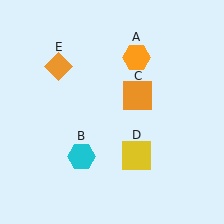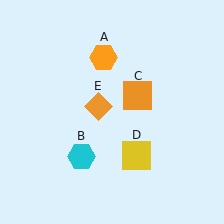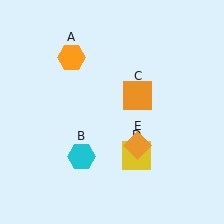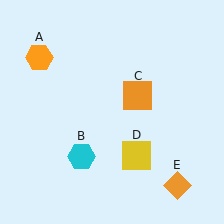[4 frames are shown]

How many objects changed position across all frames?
2 objects changed position: orange hexagon (object A), orange diamond (object E).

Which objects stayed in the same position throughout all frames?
Cyan hexagon (object B) and orange square (object C) and yellow square (object D) remained stationary.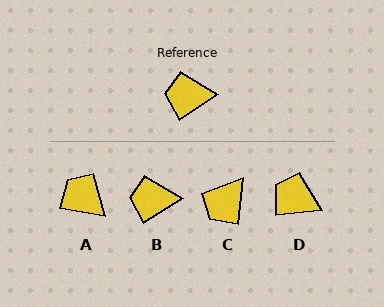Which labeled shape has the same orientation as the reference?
B.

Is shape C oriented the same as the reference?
No, it is off by about 51 degrees.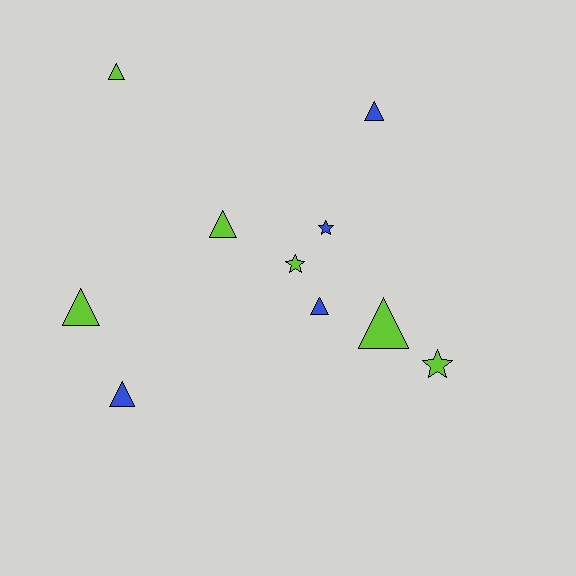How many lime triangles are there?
There are 4 lime triangles.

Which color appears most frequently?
Lime, with 6 objects.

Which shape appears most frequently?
Triangle, with 7 objects.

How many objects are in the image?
There are 10 objects.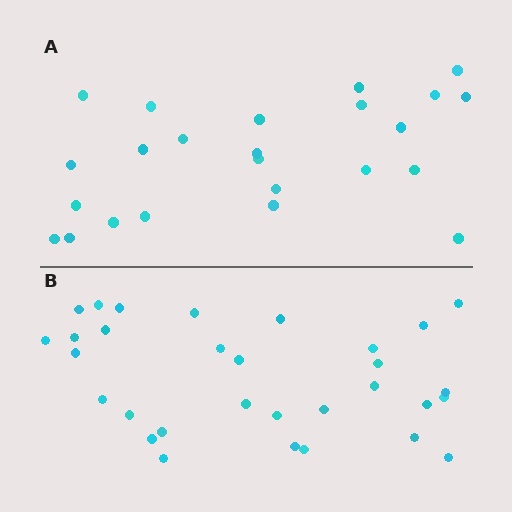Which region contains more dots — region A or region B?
Region B (the bottom region) has more dots.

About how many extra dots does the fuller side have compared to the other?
Region B has roughly 8 or so more dots than region A.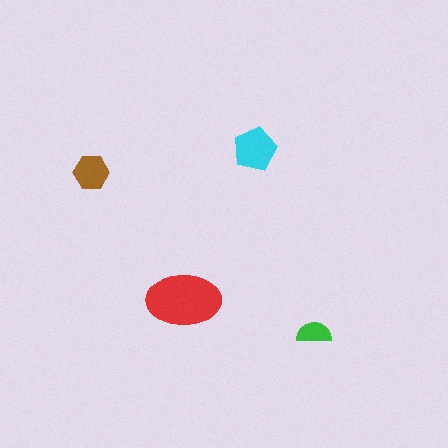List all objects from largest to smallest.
The red ellipse, the cyan pentagon, the brown hexagon, the green semicircle.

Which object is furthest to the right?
The green semicircle is rightmost.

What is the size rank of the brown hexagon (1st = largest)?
3rd.